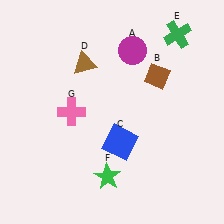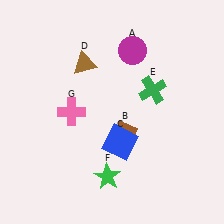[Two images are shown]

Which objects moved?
The objects that moved are: the brown diamond (B), the green cross (E).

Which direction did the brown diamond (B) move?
The brown diamond (B) moved down.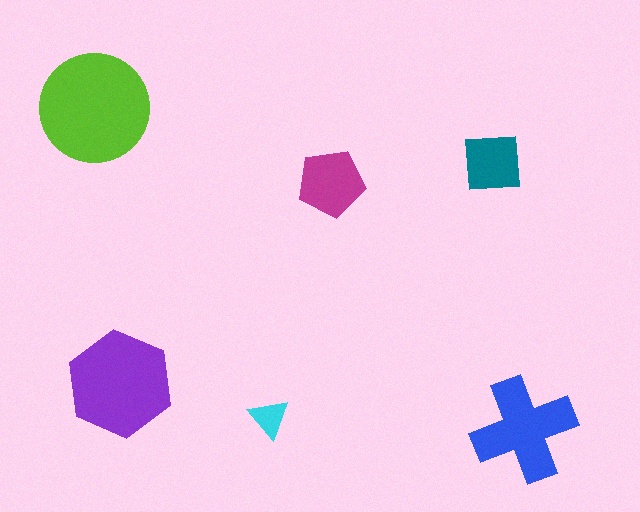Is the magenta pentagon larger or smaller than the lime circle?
Smaller.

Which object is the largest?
The lime circle.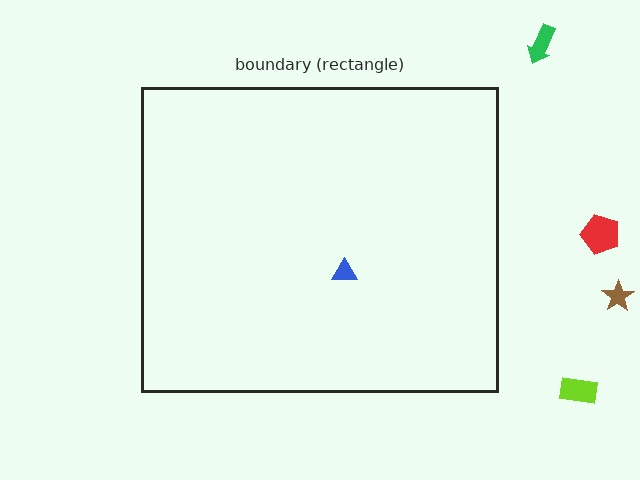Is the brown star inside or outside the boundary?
Outside.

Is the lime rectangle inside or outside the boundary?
Outside.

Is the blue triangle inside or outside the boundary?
Inside.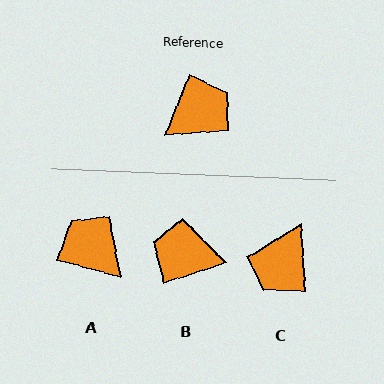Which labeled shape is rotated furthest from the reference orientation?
C, about 154 degrees away.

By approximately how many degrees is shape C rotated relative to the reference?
Approximately 154 degrees clockwise.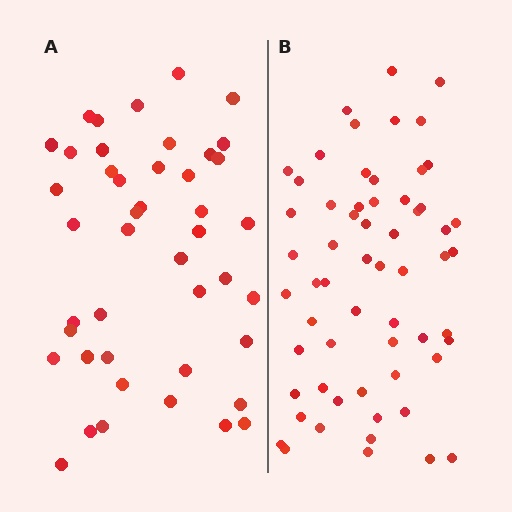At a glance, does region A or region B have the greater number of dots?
Region B (the right region) has more dots.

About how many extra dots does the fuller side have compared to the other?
Region B has approximately 15 more dots than region A.